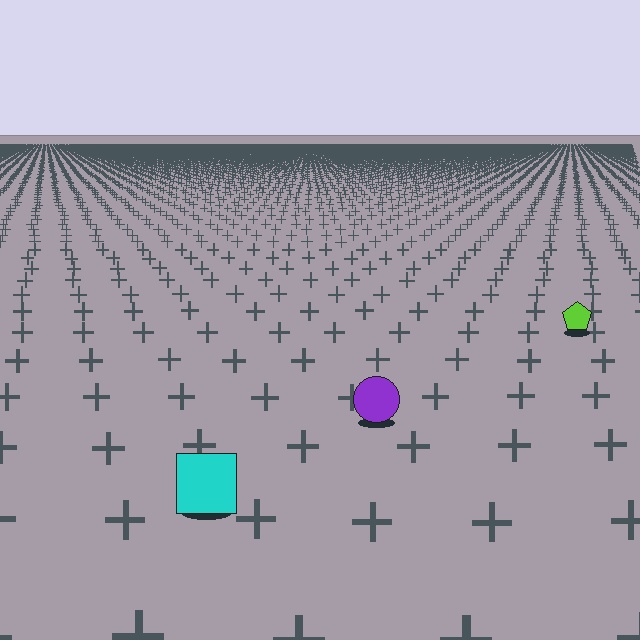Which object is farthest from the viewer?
The lime pentagon is farthest from the viewer. It appears smaller and the ground texture around it is denser.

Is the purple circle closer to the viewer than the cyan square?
No. The cyan square is closer — you can tell from the texture gradient: the ground texture is coarser near it.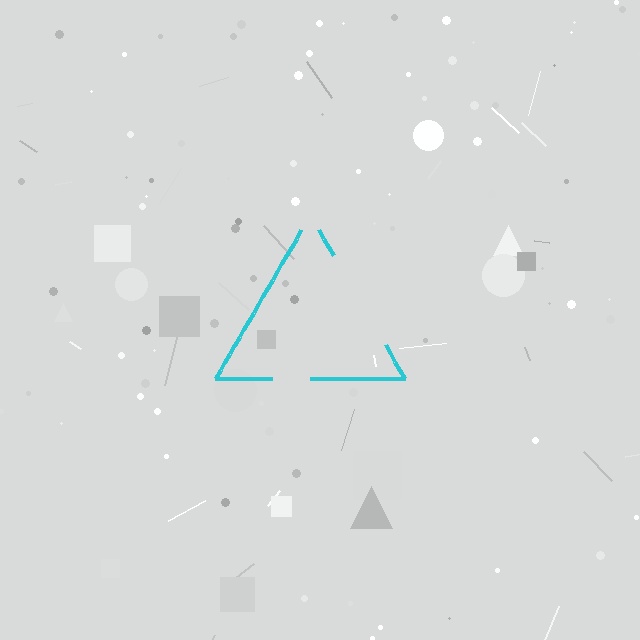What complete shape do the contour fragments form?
The contour fragments form a triangle.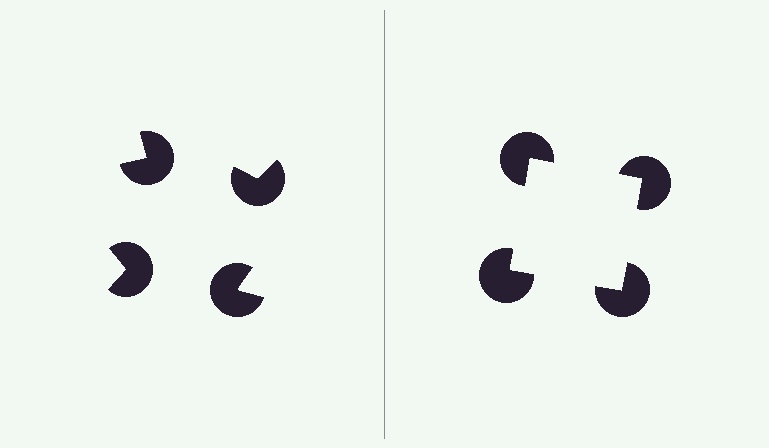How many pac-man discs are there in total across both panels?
8 — 4 on each side.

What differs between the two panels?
The pac-man discs are positioned identically on both sides; only the wedge orientations differ. On the right they align to a square; on the left they are misaligned.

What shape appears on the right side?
An illusory square.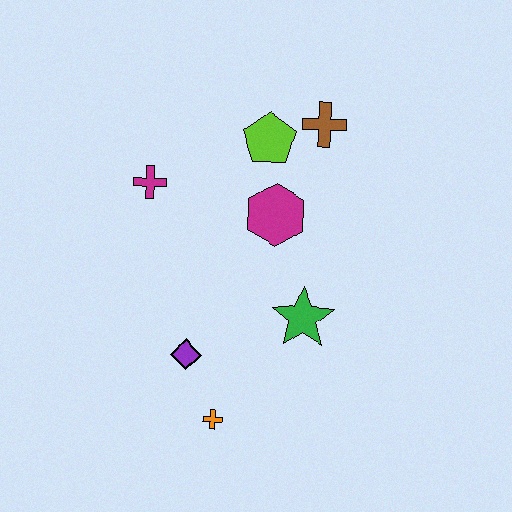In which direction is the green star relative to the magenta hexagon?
The green star is below the magenta hexagon.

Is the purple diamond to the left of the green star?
Yes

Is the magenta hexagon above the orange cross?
Yes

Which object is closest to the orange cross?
The purple diamond is closest to the orange cross.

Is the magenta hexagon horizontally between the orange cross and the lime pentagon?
No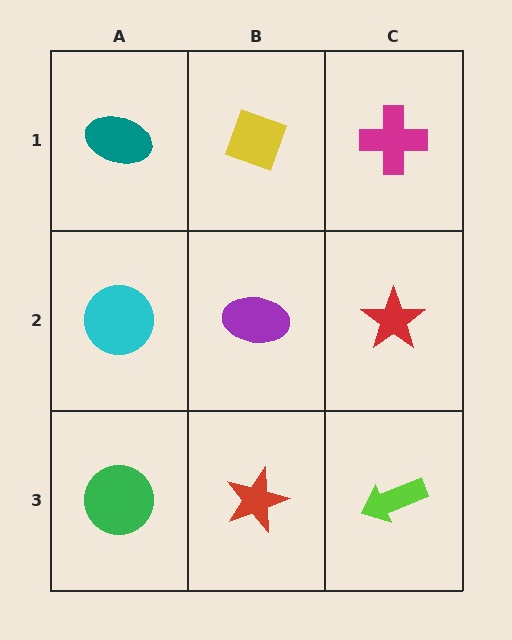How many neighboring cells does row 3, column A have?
2.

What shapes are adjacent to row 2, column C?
A magenta cross (row 1, column C), a lime arrow (row 3, column C), a purple ellipse (row 2, column B).